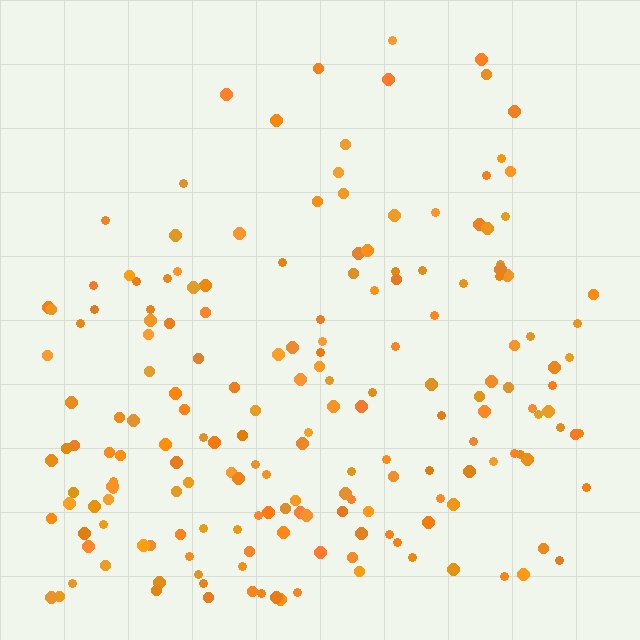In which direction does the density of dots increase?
From top to bottom, with the bottom side densest.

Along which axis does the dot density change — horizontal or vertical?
Vertical.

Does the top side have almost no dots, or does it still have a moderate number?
Still a moderate number, just noticeably fewer than the bottom.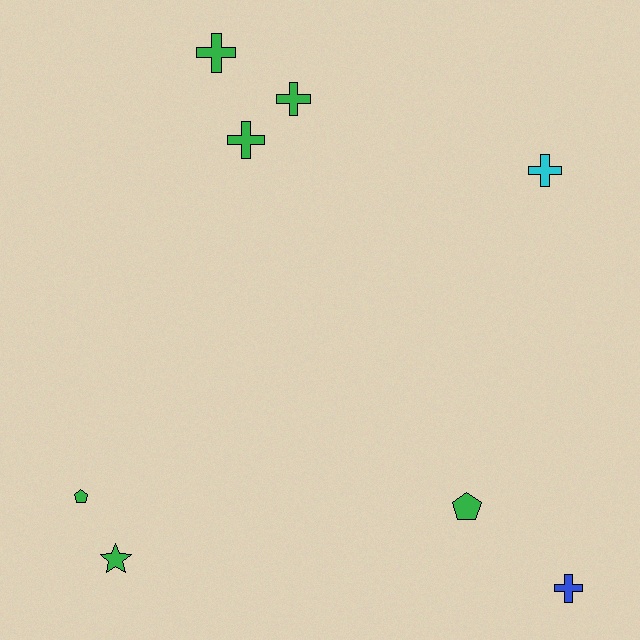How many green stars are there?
There is 1 green star.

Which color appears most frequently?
Green, with 6 objects.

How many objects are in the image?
There are 8 objects.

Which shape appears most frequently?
Cross, with 5 objects.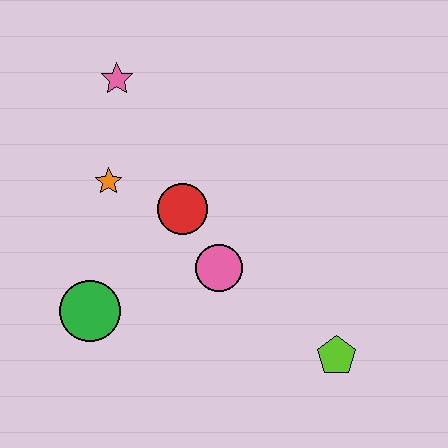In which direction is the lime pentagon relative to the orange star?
The lime pentagon is to the right of the orange star.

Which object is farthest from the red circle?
The lime pentagon is farthest from the red circle.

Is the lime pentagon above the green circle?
No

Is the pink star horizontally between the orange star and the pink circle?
Yes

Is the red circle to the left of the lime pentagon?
Yes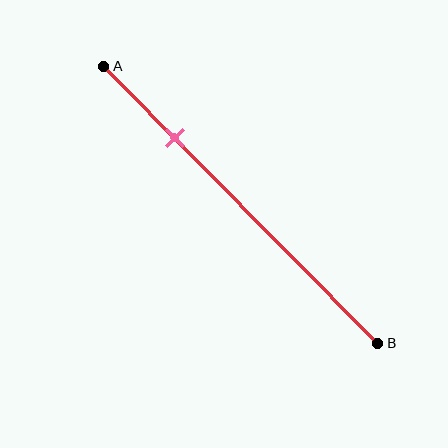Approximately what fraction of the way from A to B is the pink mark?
The pink mark is approximately 25% of the way from A to B.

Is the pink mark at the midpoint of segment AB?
No, the mark is at about 25% from A, not at the 50% midpoint.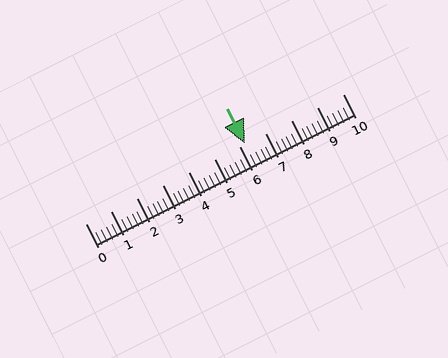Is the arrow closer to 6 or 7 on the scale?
The arrow is closer to 6.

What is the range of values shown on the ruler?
The ruler shows values from 0 to 10.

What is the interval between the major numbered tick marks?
The major tick marks are spaced 1 units apart.